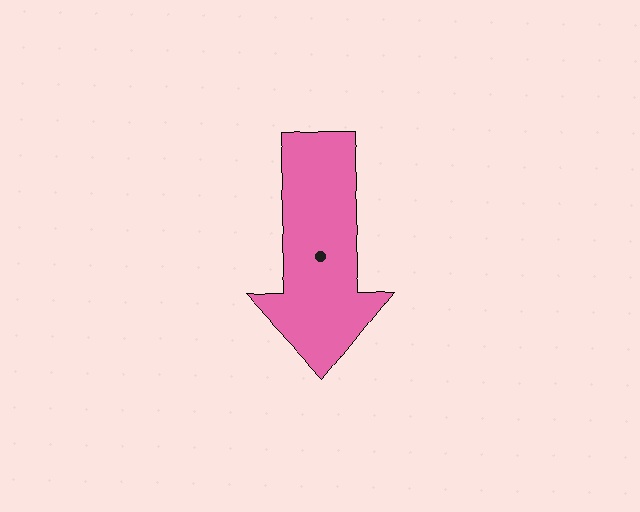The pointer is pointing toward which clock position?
Roughly 6 o'clock.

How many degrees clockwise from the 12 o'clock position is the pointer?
Approximately 178 degrees.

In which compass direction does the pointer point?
South.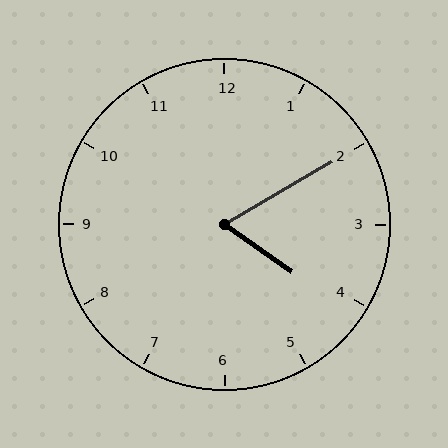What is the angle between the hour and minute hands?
Approximately 65 degrees.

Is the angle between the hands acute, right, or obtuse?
It is acute.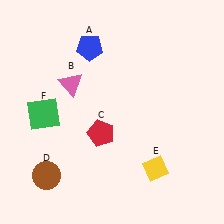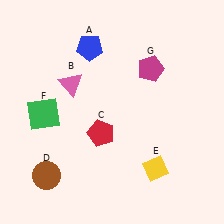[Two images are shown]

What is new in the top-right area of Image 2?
A magenta pentagon (G) was added in the top-right area of Image 2.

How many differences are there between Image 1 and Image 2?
There is 1 difference between the two images.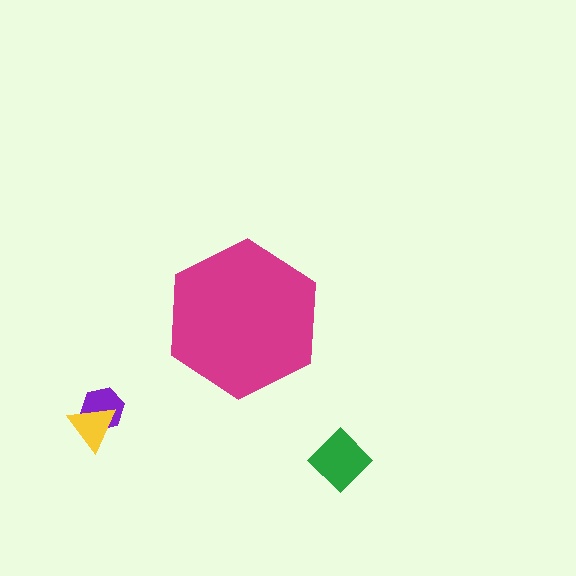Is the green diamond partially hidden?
No, the green diamond is fully visible.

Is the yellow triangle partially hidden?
No, the yellow triangle is fully visible.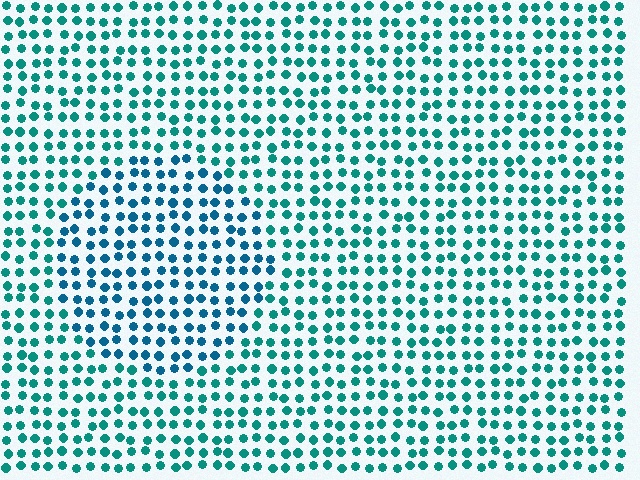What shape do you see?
I see a circle.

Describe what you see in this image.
The image is filled with small teal elements in a uniform arrangement. A circle-shaped region is visible where the elements are tinted to a slightly different hue, forming a subtle color boundary.